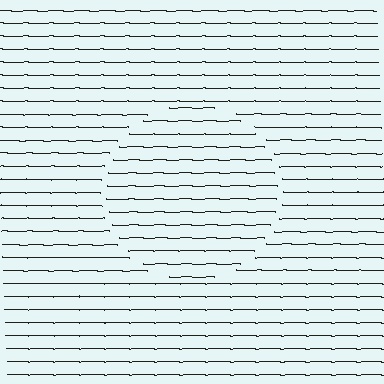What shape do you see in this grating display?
An illusory circle. The interior of the shape contains the same grating, shifted by half a period — the contour is defined by the phase discontinuity where line-ends from the inner and outer gratings abut.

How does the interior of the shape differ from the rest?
The interior of the shape contains the same grating, shifted by half a period — the contour is defined by the phase discontinuity where line-ends from the inner and outer gratings abut.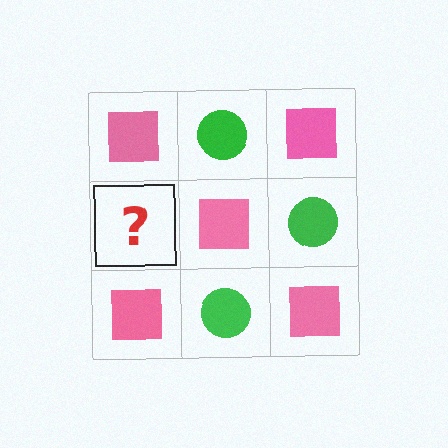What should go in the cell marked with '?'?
The missing cell should contain a green circle.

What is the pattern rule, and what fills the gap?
The rule is that it alternates pink square and green circle in a checkerboard pattern. The gap should be filled with a green circle.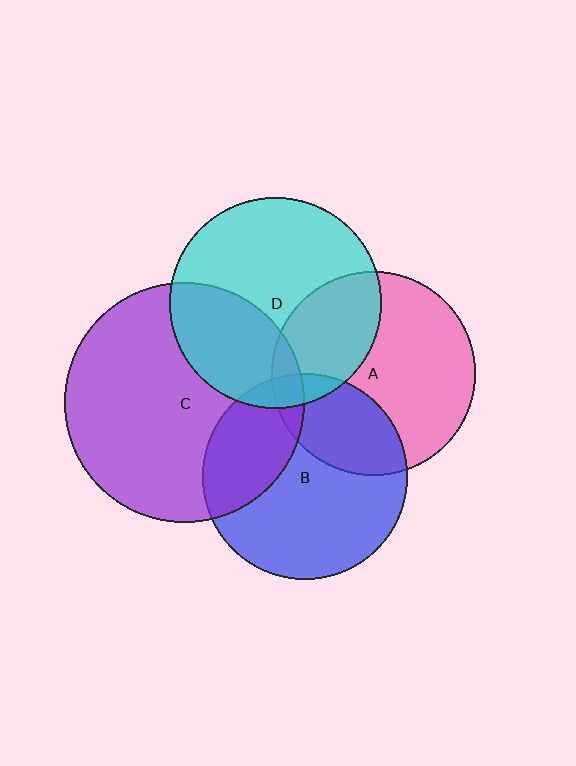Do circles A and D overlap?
Yes.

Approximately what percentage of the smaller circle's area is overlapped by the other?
Approximately 30%.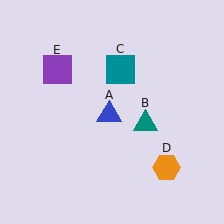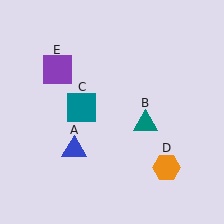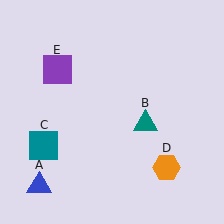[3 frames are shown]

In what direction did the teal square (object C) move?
The teal square (object C) moved down and to the left.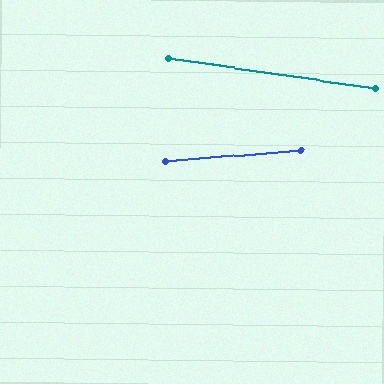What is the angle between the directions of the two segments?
Approximately 13 degrees.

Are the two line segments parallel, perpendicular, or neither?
Neither parallel nor perpendicular — they differ by about 13°.